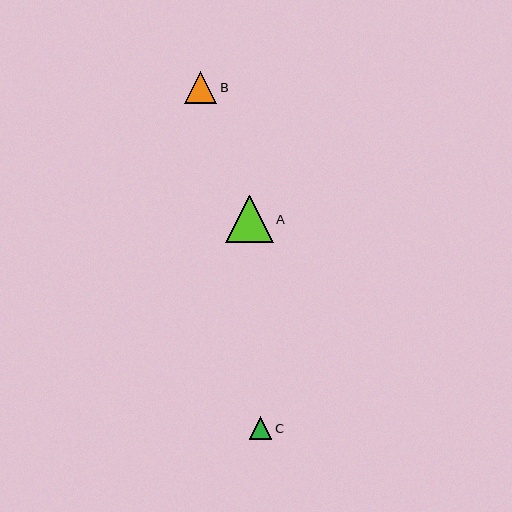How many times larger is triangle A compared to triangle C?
Triangle A is approximately 2.1 times the size of triangle C.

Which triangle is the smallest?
Triangle C is the smallest with a size of approximately 23 pixels.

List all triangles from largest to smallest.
From largest to smallest: A, B, C.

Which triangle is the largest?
Triangle A is the largest with a size of approximately 47 pixels.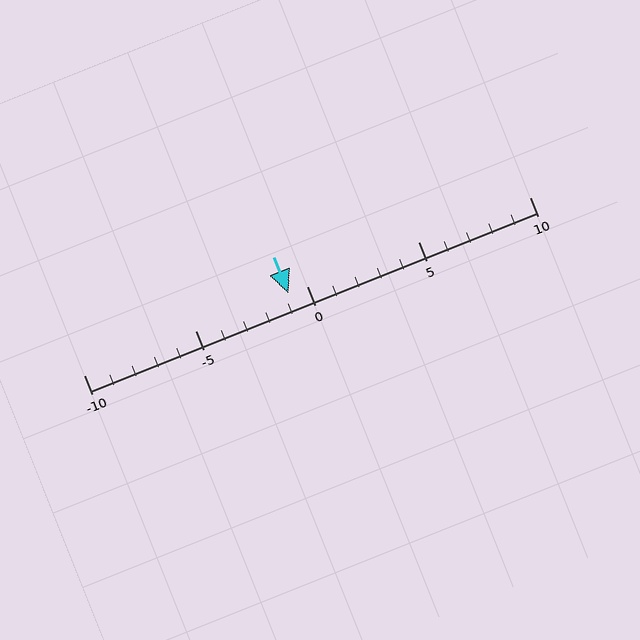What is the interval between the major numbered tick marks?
The major tick marks are spaced 5 units apart.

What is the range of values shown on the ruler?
The ruler shows values from -10 to 10.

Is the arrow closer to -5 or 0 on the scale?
The arrow is closer to 0.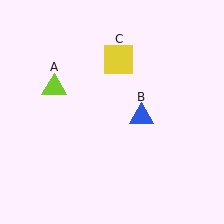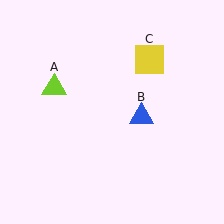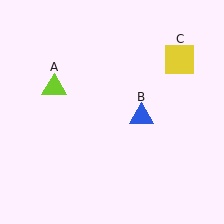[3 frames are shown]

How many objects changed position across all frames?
1 object changed position: yellow square (object C).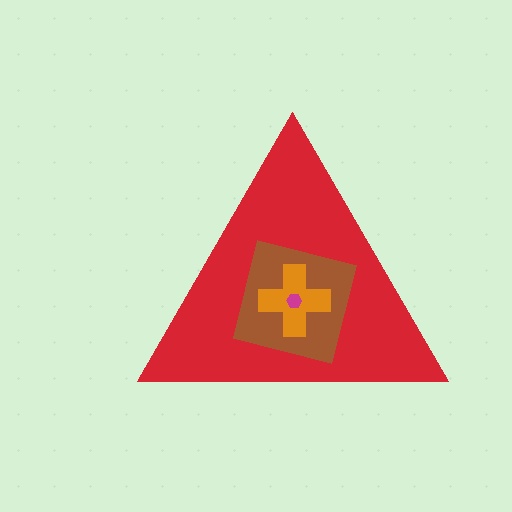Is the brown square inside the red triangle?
Yes.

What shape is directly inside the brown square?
The orange cross.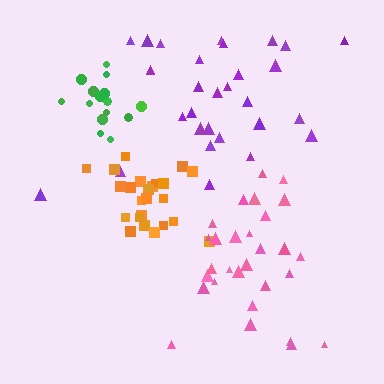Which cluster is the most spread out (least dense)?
Purple.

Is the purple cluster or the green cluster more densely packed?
Green.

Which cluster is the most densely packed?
Orange.